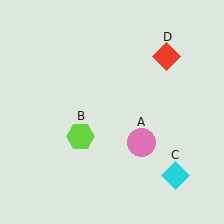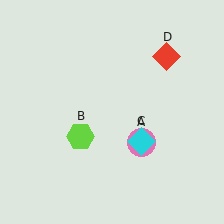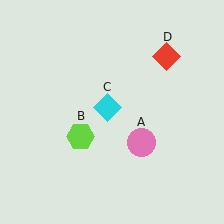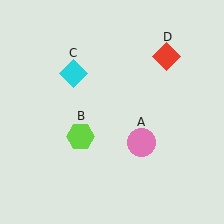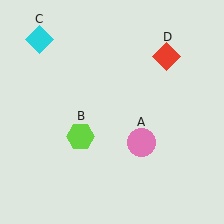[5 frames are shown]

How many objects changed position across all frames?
1 object changed position: cyan diamond (object C).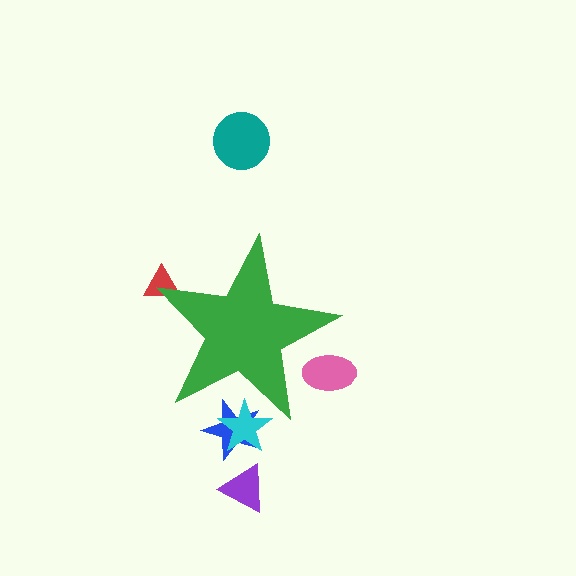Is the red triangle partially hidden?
Yes, the red triangle is partially hidden behind the green star.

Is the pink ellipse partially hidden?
Yes, the pink ellipse is partially hidden behind the green star.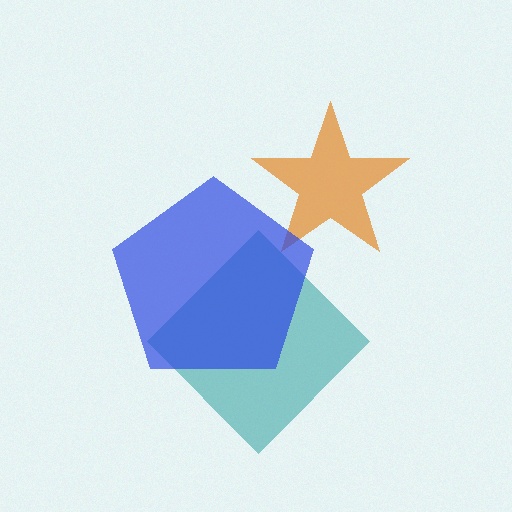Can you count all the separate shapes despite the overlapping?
Yes, there are 3 separate shapes.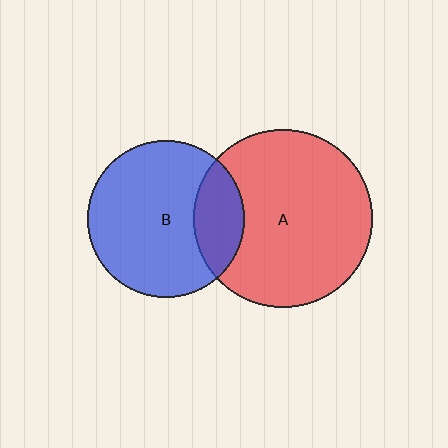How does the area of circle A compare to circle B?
Approximately 1.3 times.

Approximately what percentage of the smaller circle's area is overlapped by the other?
Approximately 20%.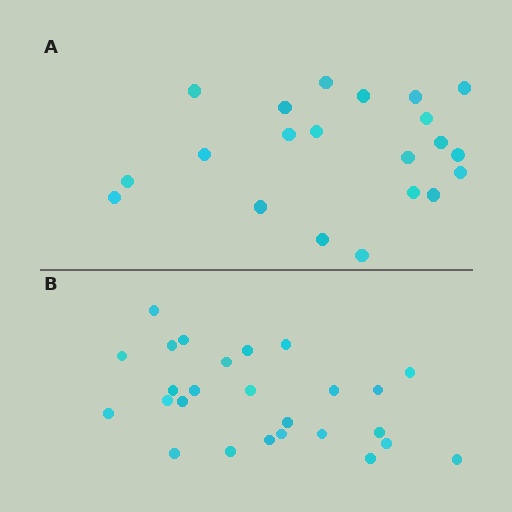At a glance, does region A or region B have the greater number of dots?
Region B (the bottom region) has more dots.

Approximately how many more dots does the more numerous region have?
Region B has about 5 more dots than region A.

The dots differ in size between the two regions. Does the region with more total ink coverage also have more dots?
No. Region A has more total ink coverage because its dots are larger, but region B actually contains more individual dots. Total area can be misleading — the number of items is what matters here.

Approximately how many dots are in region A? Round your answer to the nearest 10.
About 20 dots. (The exact count is 21, which rounds to 20.)